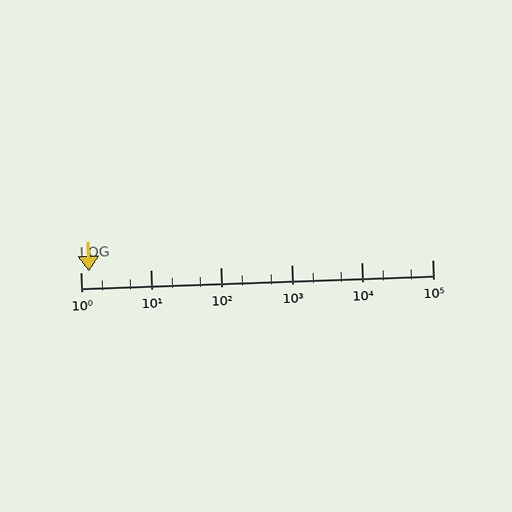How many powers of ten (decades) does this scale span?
The scale spans 5 decades, from 1 to 100000.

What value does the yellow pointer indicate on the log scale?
The pointer indicates approximately 1.3.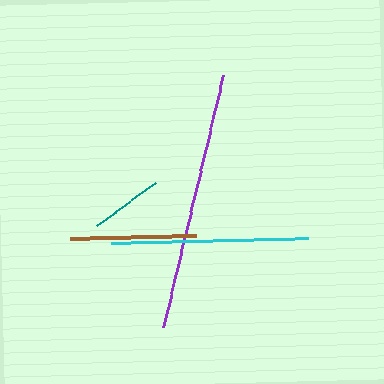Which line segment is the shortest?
The teal line is the shortest at approximately 73 pixels.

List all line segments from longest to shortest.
From longest to shortest: purple, cyan, brown, teal.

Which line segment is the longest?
The purple line is the longest at approximately 258 pixels.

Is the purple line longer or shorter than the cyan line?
The purple line is longer than the cyan line.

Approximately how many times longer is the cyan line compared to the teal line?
The cyan line is approximately 2.7 times the length of the teal line.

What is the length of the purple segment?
The purple segment is approximately 258 pixels long.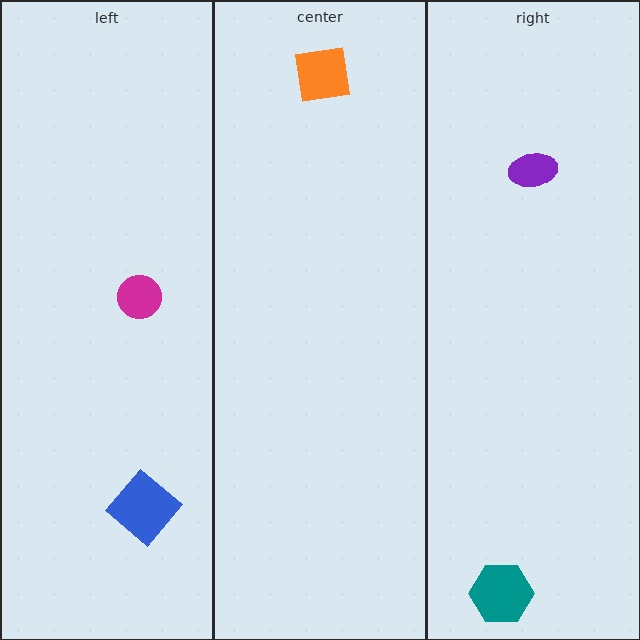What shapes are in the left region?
The magenta circle, the blue diamond.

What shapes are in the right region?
The purple ellipse, the teal hexagon.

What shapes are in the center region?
The orange square.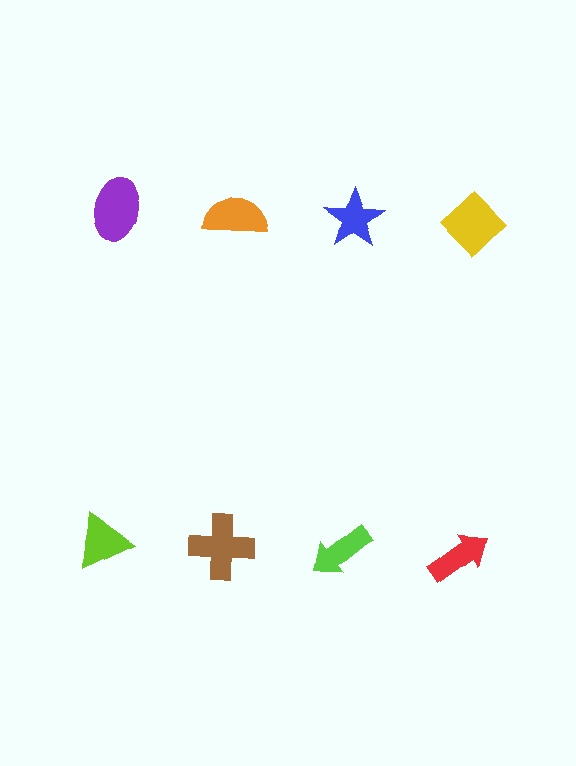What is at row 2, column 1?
A lime triangle.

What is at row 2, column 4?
A red arrow.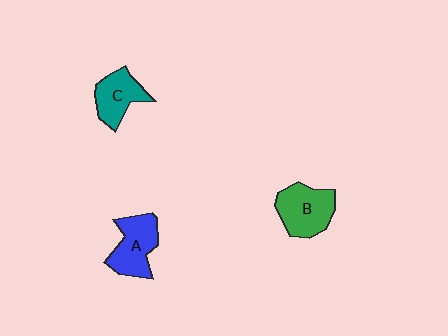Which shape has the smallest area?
Shape C (teal).